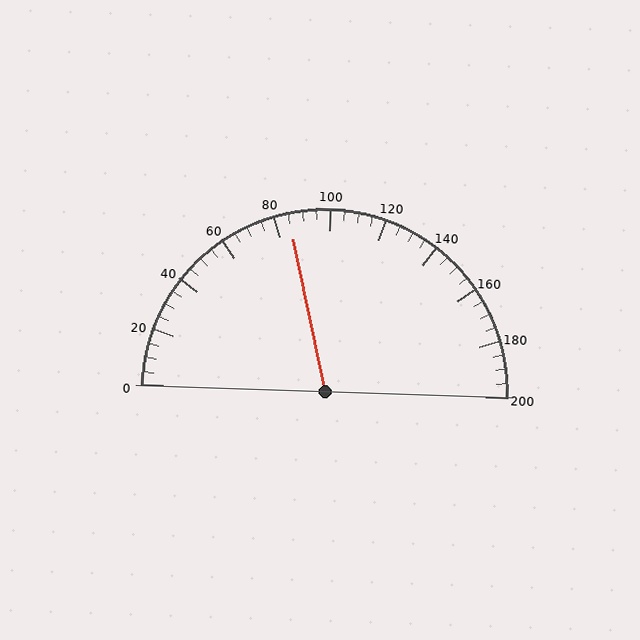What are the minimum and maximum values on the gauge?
The gauge ranges from 0 to 200.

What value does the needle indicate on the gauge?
The needle indicates approximately 85.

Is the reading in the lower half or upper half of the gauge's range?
The reading is in the lower half of the range (0 to 200).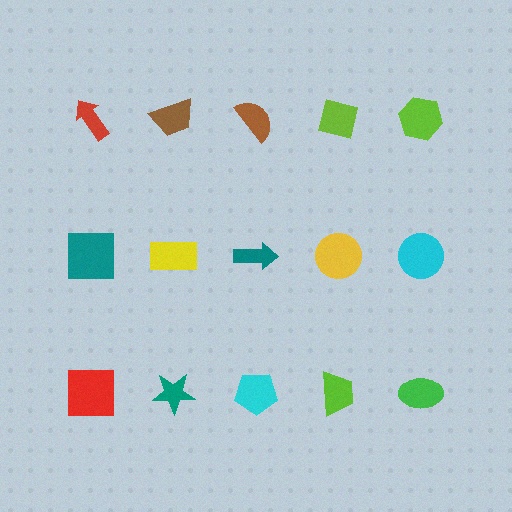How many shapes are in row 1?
5 shapes.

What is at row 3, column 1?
A red square.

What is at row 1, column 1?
A red arrow.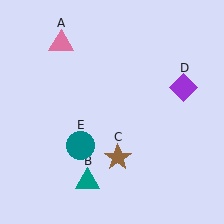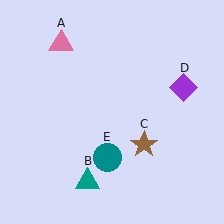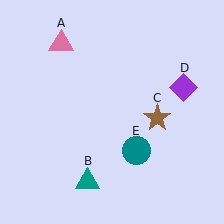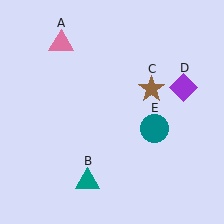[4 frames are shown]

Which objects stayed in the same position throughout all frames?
Pink triangle (object A) and teal triangle (object B) and purple diamond (object D) remained stationary.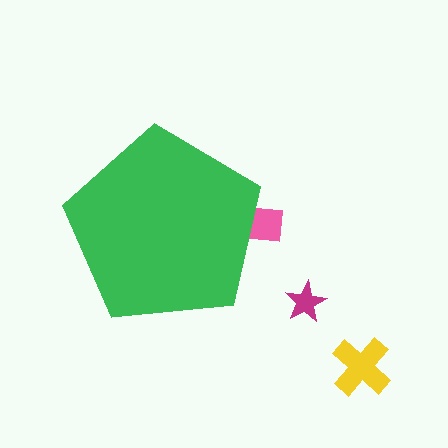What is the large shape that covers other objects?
A green pentagon.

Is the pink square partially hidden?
Yes, the pink square is partially hidden behind the green pentagon.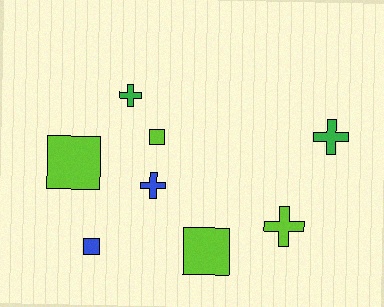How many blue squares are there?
There is 1 blue square.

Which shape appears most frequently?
Cross, with 4 objects.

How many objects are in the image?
There are 8 objects.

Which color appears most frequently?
Lime, with 4 objects.